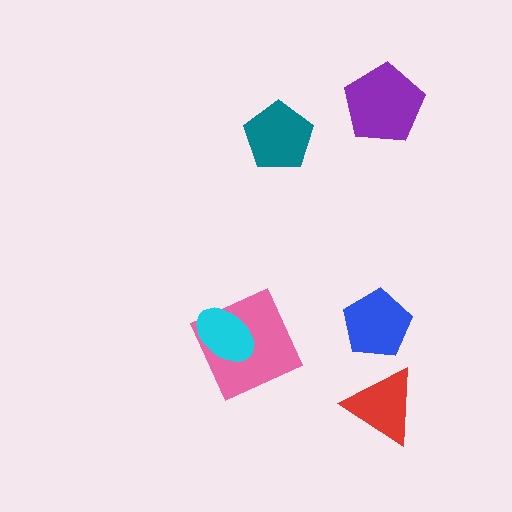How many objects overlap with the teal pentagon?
0 objects overlap with the teal pentagon.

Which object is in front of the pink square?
The cyan ellipse is in front of the pink square.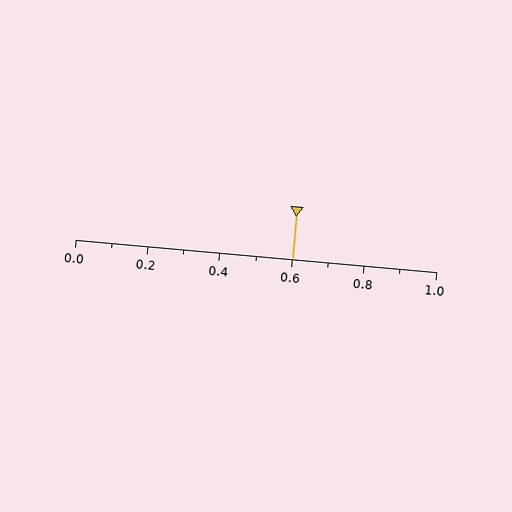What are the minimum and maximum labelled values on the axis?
The axis runs from 0.0 to 1.0.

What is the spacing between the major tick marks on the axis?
The major ticks are spaced 0.2 apart.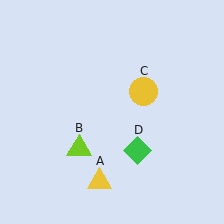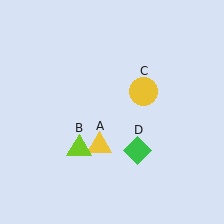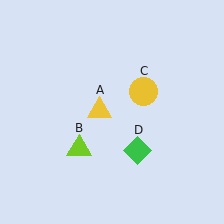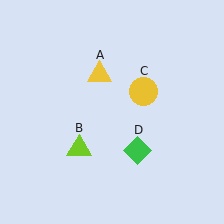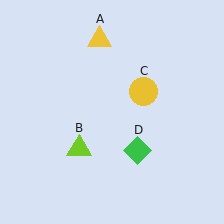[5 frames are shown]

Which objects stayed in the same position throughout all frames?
Lime triangle (object B) and yellow circle (object C) and green diamond (object D) remained stationary.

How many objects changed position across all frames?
1 object changed position: yellow triangle (object A).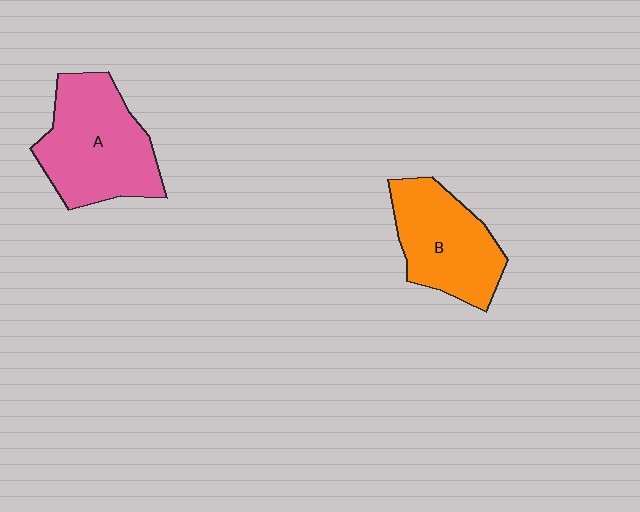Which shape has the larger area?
Shape A (pink).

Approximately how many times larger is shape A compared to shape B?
Approximately 1.2 times.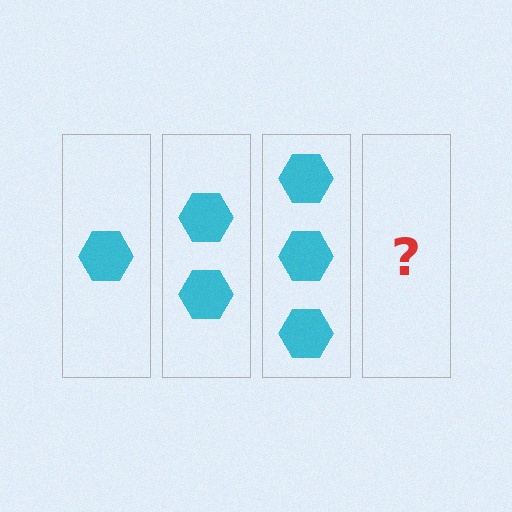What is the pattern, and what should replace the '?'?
The pattern is that each step adds one more hexagon. The '?' should be 4 hexagons.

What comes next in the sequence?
The next element should be 4 hexagons.